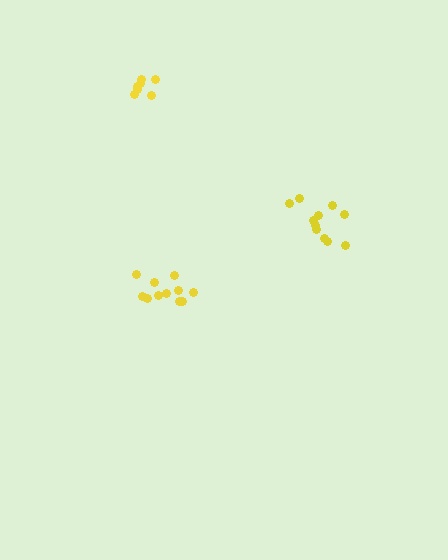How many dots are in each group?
Group 1: 11 dots, Group 2: 11 dots, Group 3: 7 dots (29 total).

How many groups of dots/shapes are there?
There are 3 groups.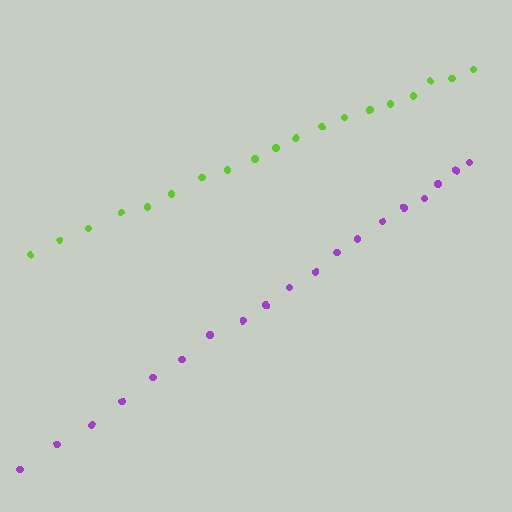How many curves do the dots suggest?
There are 2 distinct paths.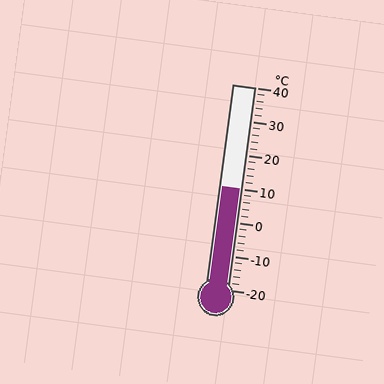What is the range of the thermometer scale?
The thermometer scale ranges from -20°C to 40°C.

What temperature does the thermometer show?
The thermometer shows approximately 10°C.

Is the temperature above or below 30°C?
The temperature is below 30°C.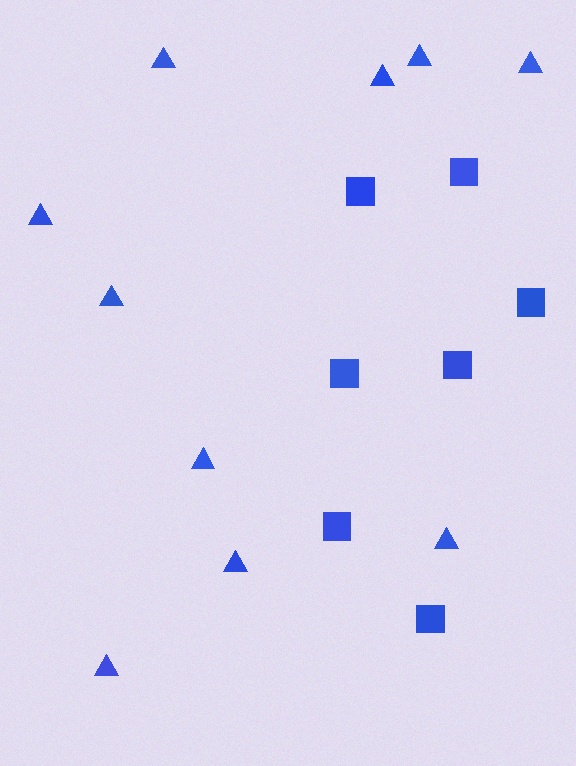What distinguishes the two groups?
There are 2 groups: one group of triangles (10) and one group of squares (7).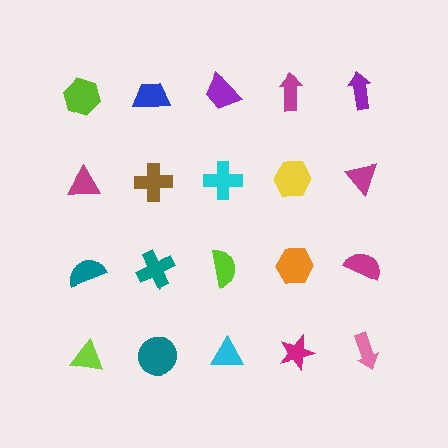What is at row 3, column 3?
A lime semicircle.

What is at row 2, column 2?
A brown cross.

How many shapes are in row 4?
5 shapes.